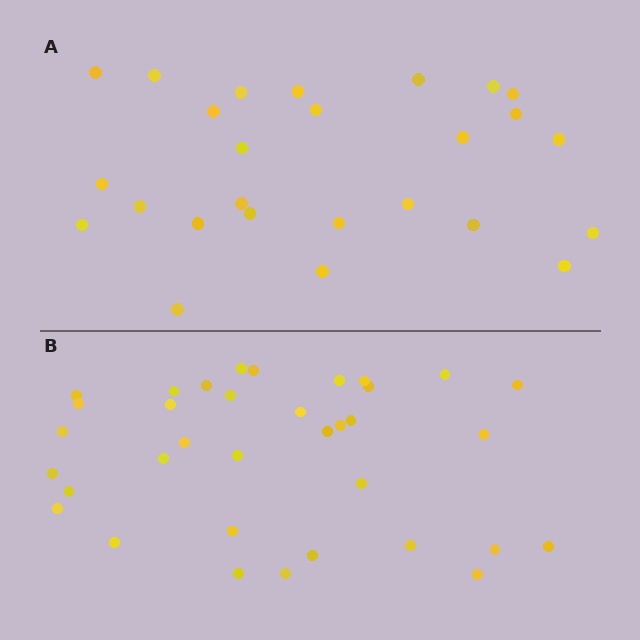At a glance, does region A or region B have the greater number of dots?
Region B (the bottom region) has more dots.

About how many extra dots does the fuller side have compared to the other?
Region B has roughly 8 or so more dots than region A.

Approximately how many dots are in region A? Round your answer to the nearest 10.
About 30 dots. (The exact count is 26, which rounds to 30.)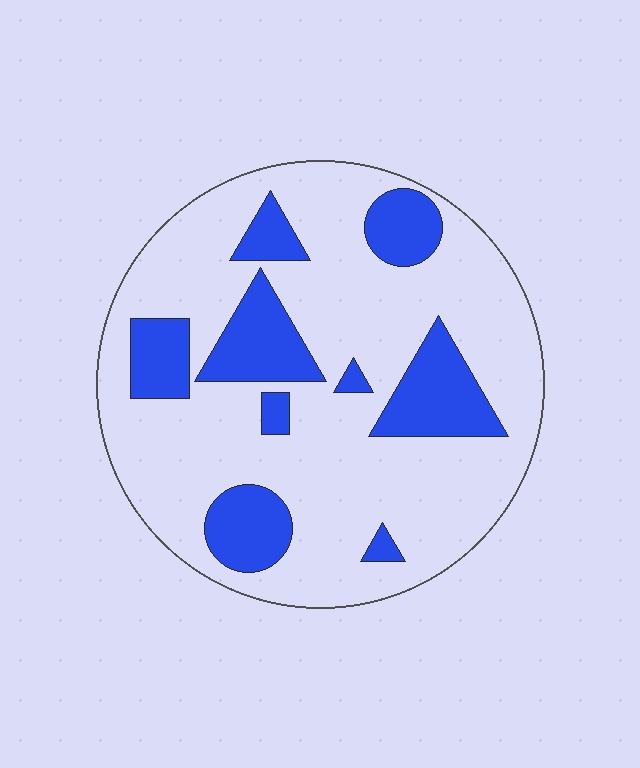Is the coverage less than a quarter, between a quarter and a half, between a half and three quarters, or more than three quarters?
Less than a quarter.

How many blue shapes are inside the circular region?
9.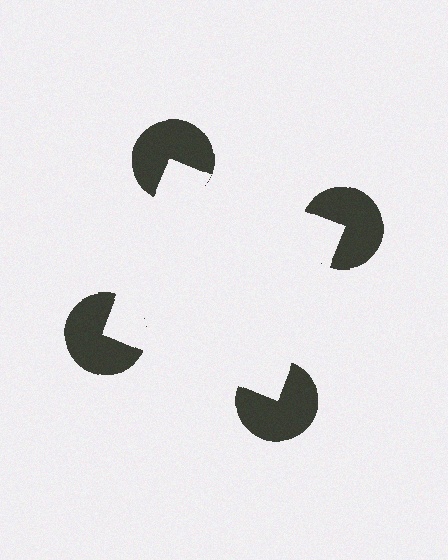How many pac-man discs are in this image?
There are 4 — one at each vertex of the illusory square.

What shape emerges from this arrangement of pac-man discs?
An illusory square — its edges are inferred from the aligned wedge cuts in the pac-man discs, not physically drawn.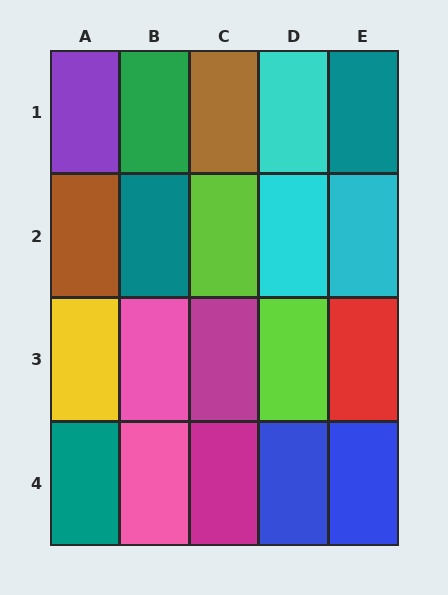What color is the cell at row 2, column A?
Brown.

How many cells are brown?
2 cells are brown.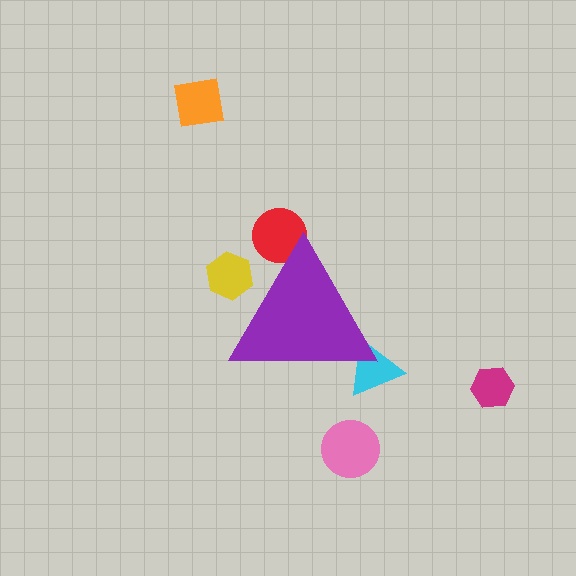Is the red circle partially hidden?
Yes, the red circle is partially hidden behind the purple triangle.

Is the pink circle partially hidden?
No, the pink circle is fully visible.